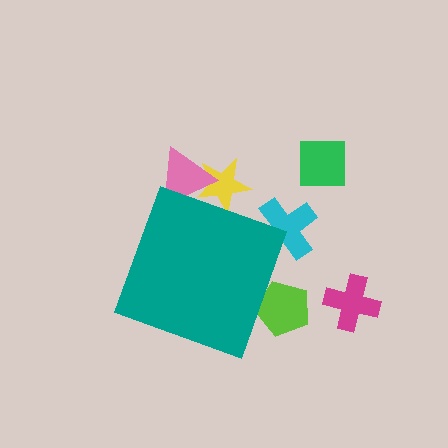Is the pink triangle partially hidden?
Yes, the pink triangle is partially hidden behind the teal diamond.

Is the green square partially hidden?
No, the green square is fully visible.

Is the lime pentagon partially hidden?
Yes, the lime pentagon is partially hidden behind the teal diamond.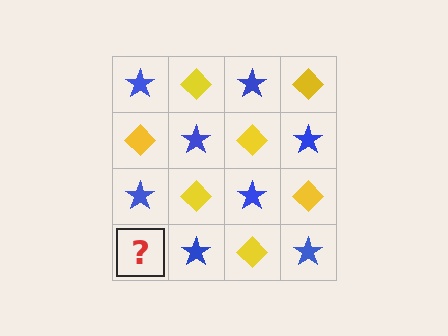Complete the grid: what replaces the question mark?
The question mark should be replaced with a yellow diamond.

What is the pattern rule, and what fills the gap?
The rule is that it alternates blue star and yellow diamond in a checkerboard pattern. The gap should be filled with a yellow diamond.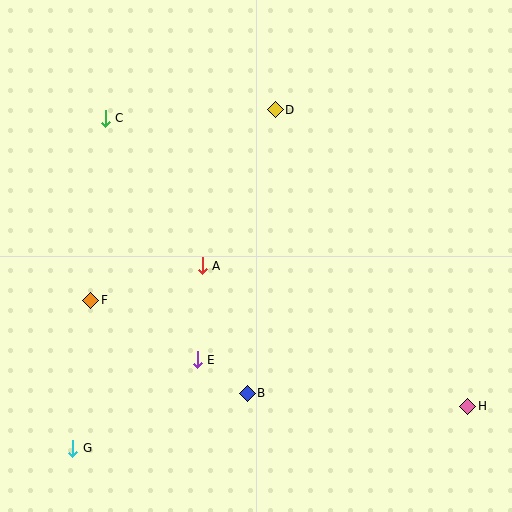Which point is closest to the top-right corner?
Point D is closest to the top-right corner.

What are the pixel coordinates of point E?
Point E is at (197, 360).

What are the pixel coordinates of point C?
Point C is at (105, 118).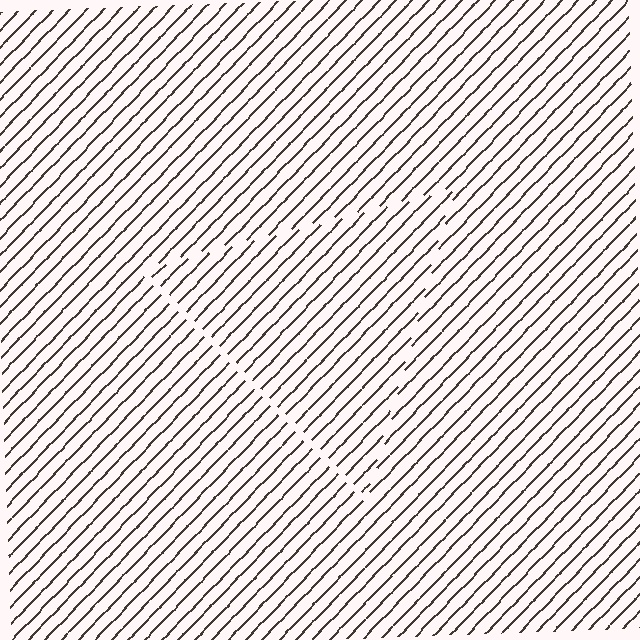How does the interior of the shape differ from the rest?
The interior of the shape contains the same grating, shifted by half a period — the contour is defined by the phase discontinuity where line-ends from the inner and outer gratings abut.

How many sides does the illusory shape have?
3 sides — the line-ends trace a triangle.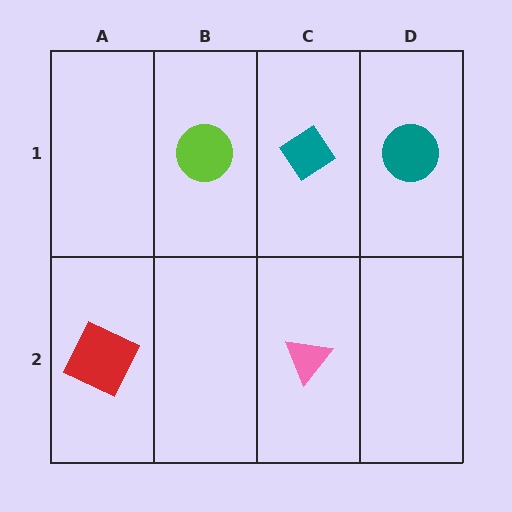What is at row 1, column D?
A teal circle.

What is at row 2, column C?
A pink triangle.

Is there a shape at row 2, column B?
No, that cell is empty.